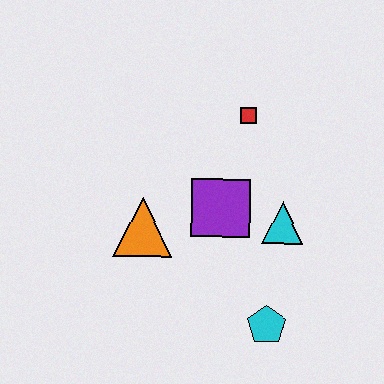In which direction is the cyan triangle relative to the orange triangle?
The cyan triangle is to the right of the orange triangle.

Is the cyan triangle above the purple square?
No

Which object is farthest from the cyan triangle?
The orange triangle is farthest from the cyan triangle.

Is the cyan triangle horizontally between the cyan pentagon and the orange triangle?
No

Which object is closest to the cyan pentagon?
The cyan triangle is closest to the cyan pentagon.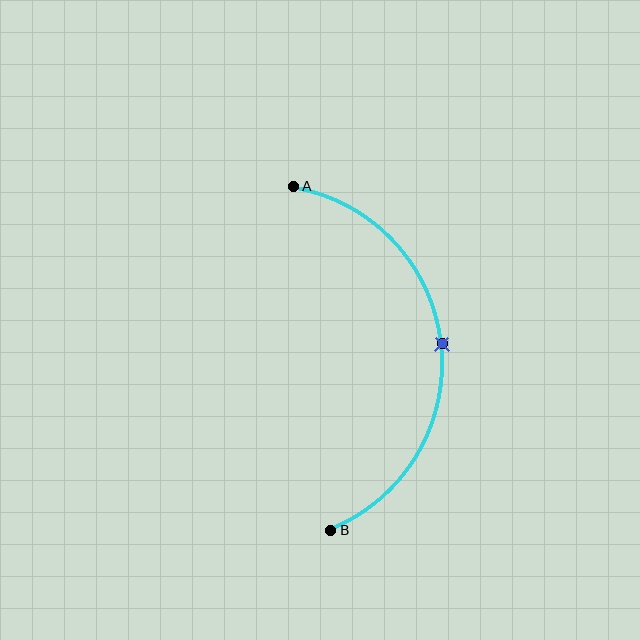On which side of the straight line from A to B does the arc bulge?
The arc bulges to the right of the straight line connecting A and B.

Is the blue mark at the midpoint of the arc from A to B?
Yes. The blue mark lies on the arc at equal arc-length from both A and B — it is the arc midpoint.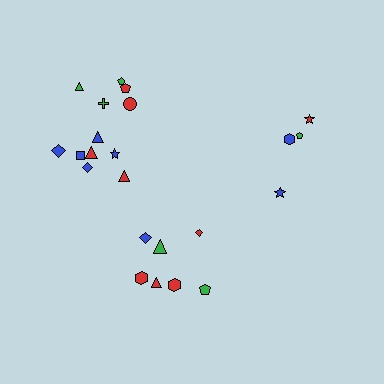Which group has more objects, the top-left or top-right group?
The top-left group.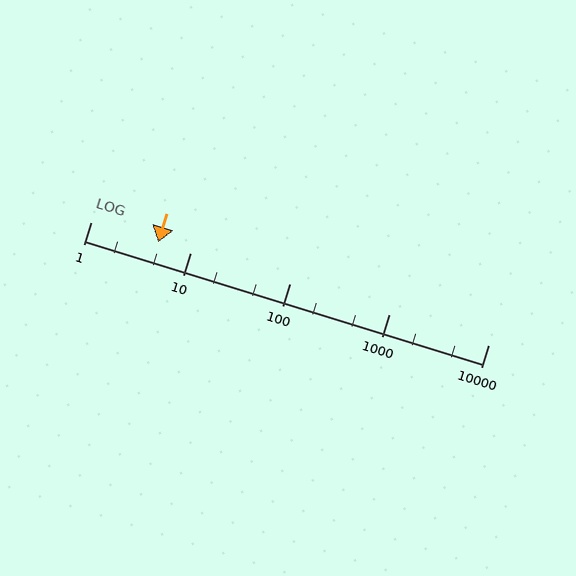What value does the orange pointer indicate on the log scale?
The pointer indicates approximately 4.8.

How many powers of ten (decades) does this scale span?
The scale spans 4 decades, from 1 to 10000.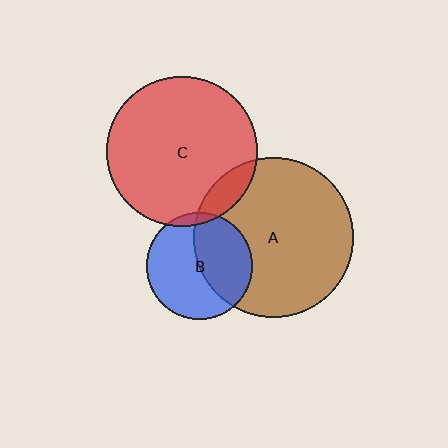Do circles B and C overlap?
Yes.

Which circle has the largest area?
Circle A (brown).